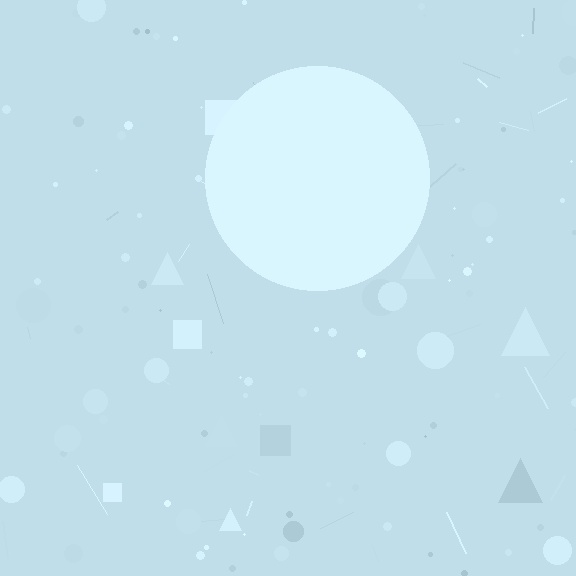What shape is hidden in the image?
A circle is hidden in the image.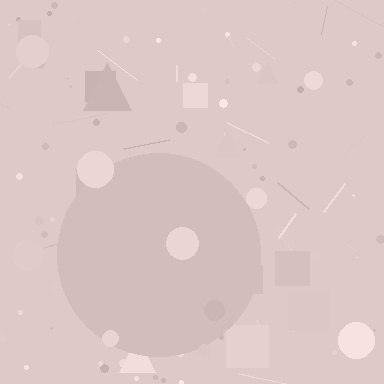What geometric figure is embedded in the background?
A circle is embedded in the background.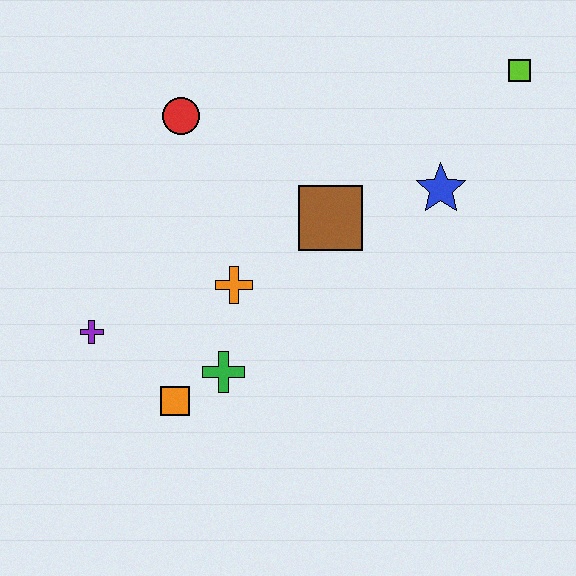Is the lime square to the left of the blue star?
No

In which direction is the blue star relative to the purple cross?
The blue star is to the right of the purple cross.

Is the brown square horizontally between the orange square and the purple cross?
No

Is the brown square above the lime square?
No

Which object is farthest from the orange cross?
The lime square is farthest from the orange cross.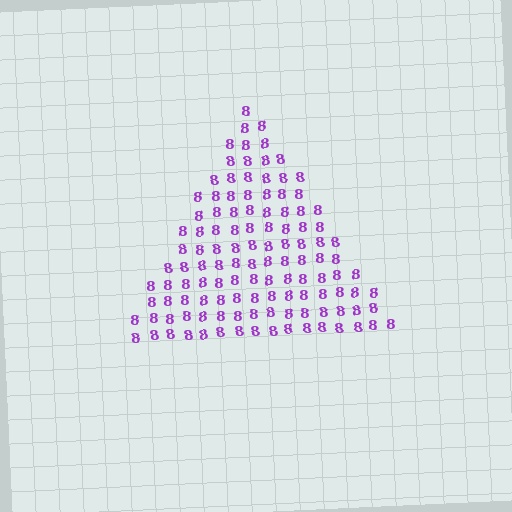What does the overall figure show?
The overall figure shows a triangle.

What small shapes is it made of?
It is made of small digit 8's.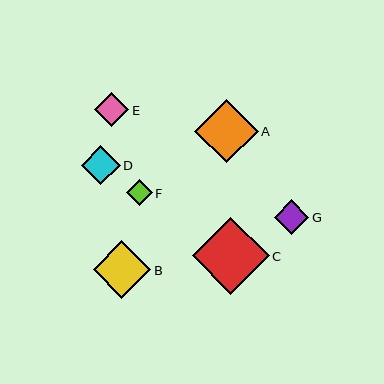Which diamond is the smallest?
Diamond F is the smallest with a size of approximately 26 pixels.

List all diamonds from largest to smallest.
From largest to smallest: C, A, B, D, G, E, F.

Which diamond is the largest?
Diamond C is the largest with a size of approximately 77 pixels.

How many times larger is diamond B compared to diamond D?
Diamond B is approximately 1.5 times the size of diamond D.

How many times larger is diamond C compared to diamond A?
Diamond C is approximately 1.2 times the size of diamond A.